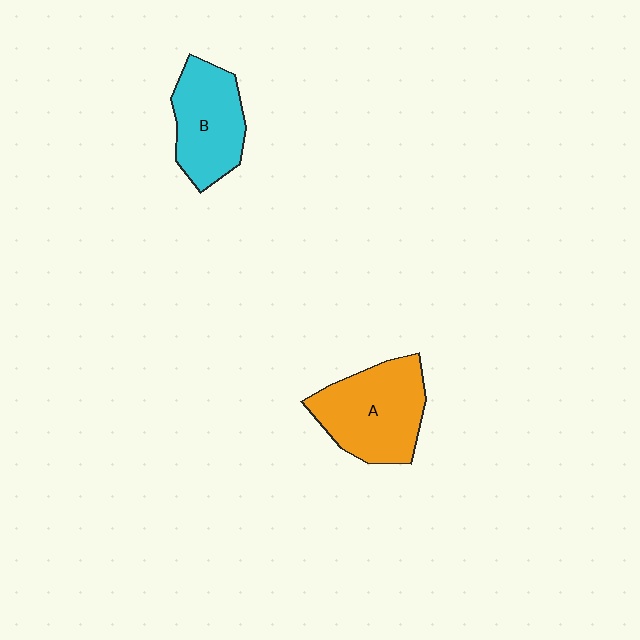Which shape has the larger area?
Shape A (orange).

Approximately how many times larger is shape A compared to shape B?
Approximately 1.2 times.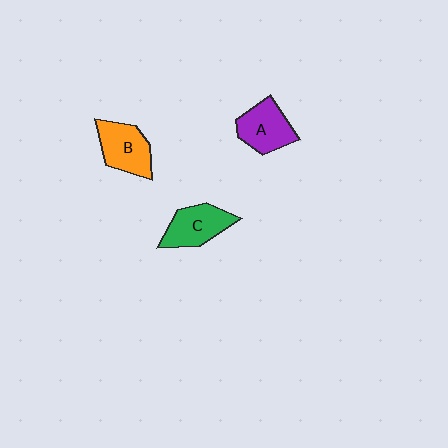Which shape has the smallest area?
Shape A (purple).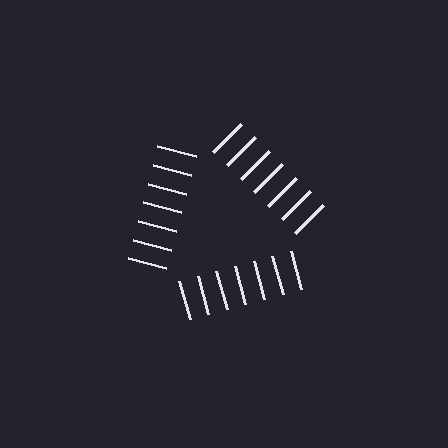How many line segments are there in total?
21 — 7 along each of the 3 edges.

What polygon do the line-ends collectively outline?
An illusory triangle — the line segments terminate on its edges but no continuous stroke is drawn.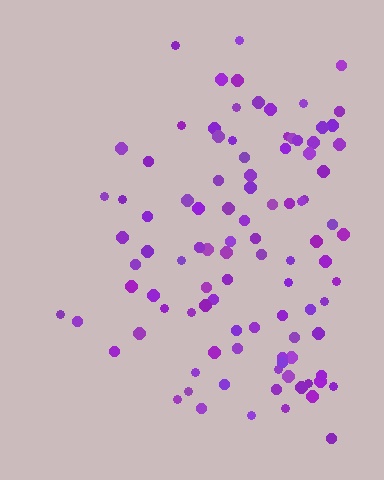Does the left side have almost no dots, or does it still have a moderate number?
Still a moderate number, just noticeably fewer than the right.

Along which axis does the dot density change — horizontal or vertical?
Horizontal.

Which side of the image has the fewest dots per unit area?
The left.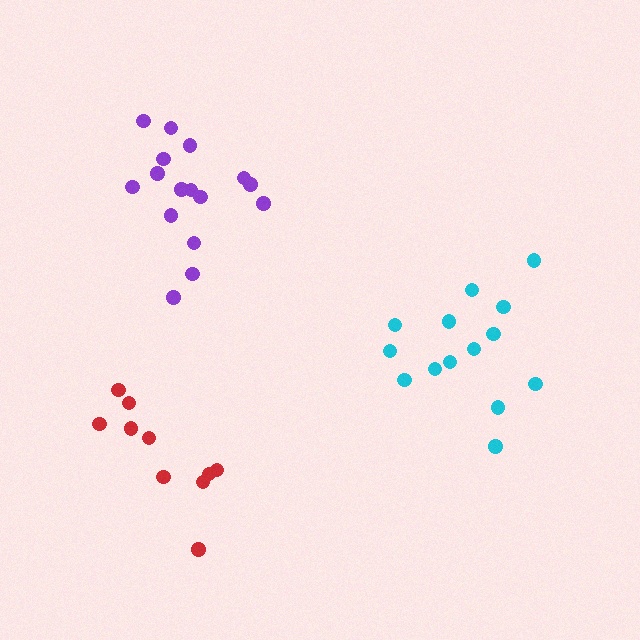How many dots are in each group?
Group 1: 16 dots, Group 2: 14 dots, Group 3: 10 dots (40 total).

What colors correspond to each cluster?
The clusters are colored: purple, cyan, red.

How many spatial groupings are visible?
There are 3 spatial groupings.